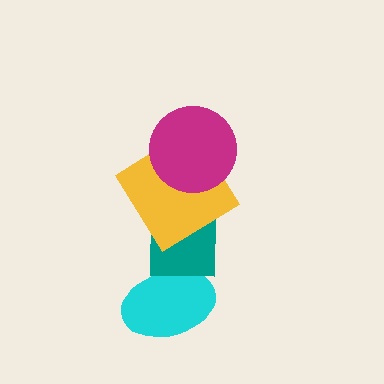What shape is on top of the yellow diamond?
The magenta circle is on top of the yellow diamond.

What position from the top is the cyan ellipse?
The cyan ellipse is 4th from the top.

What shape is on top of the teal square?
The yellow diamond is on top of the teal square.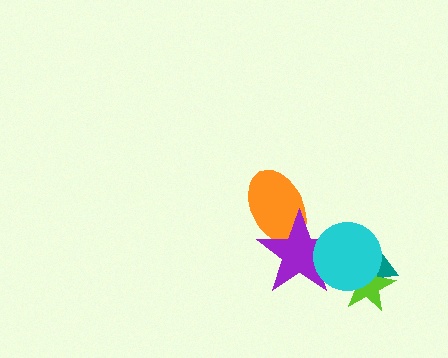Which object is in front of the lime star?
The cyan circle is in front of the lime star.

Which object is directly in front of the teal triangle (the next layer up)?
The lime star is directly in front of the teal triangle.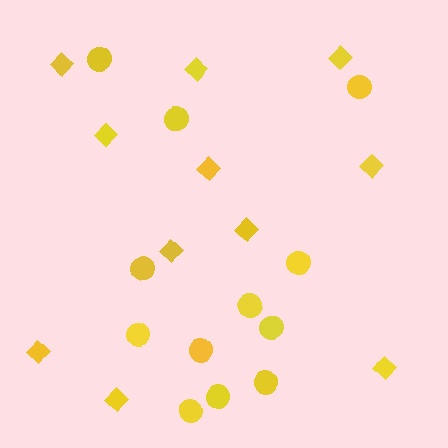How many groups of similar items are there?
There are 2 groups: one group of circles (12) and one group of diamonds (11).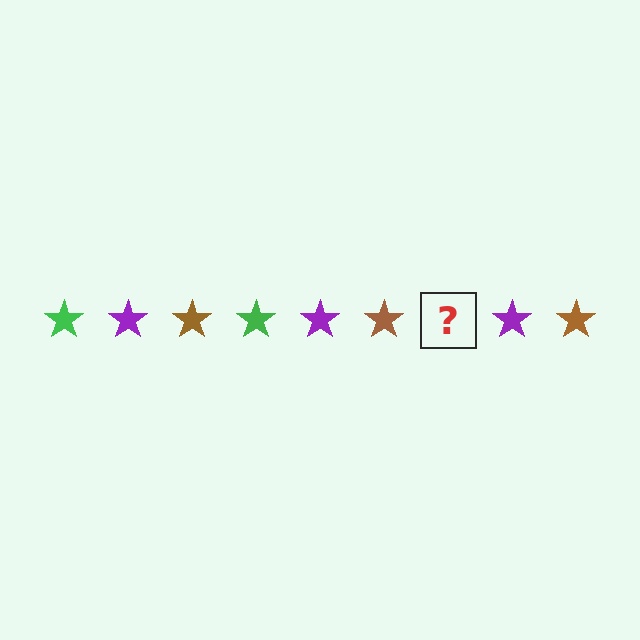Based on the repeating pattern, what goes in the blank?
The blank should be a green star.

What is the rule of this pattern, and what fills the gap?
The rule is that the pattern cycles through green, purple, brown stars. The gap should be filled with a green star.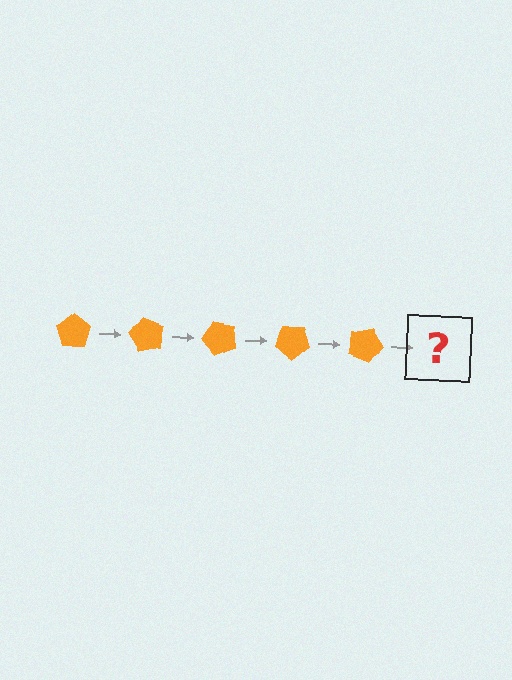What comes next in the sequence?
The next element should be an orange pentagon rotated 300 degrees.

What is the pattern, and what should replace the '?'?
The pattern is that the pentagon rotates 60 degrees each step. The '?' should be an orange pentagon rotated 300 degrees.